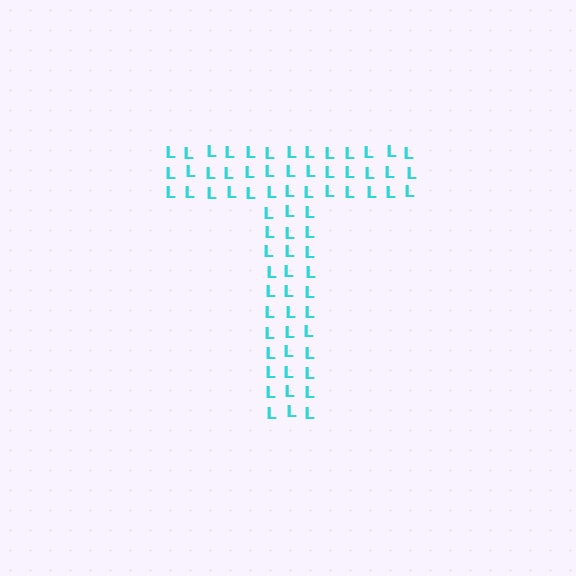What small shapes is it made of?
It is made of small letter L's.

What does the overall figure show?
The overall figure shows the letter T.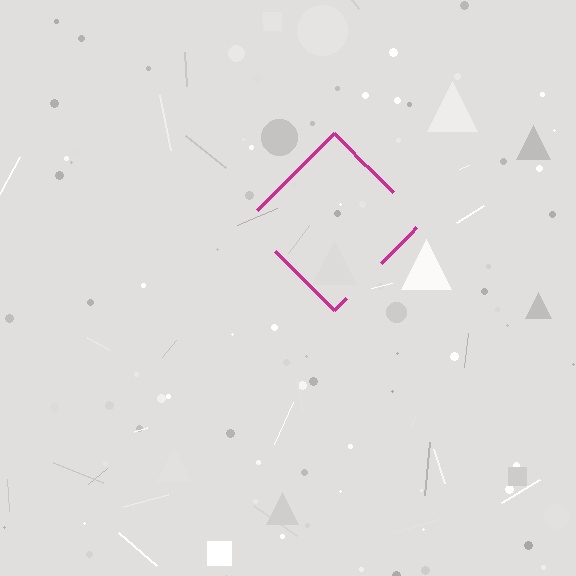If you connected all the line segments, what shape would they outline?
They would outline a diamond.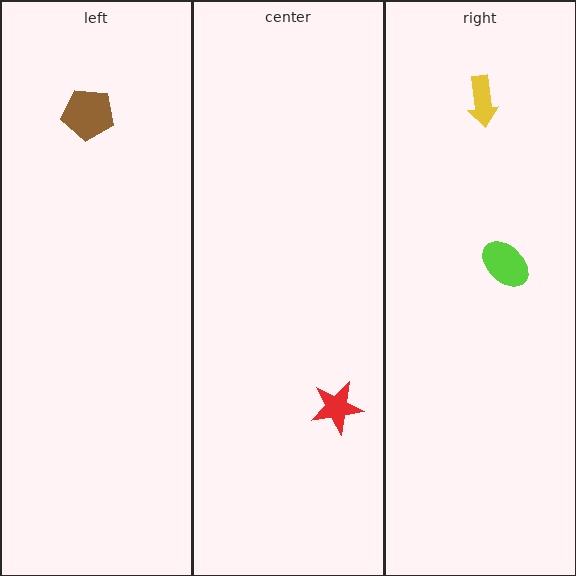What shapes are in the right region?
The lime ellipse, the yellow arrow.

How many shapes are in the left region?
1.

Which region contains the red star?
The center region.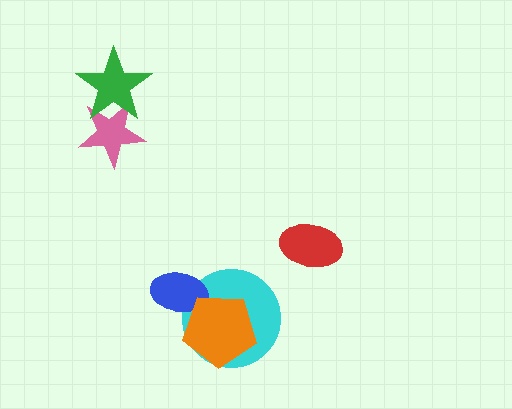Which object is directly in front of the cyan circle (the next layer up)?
The blue ellipse is directly in front of the cyan circle.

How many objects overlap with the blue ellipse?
2 objects overlap with the blue ellipse.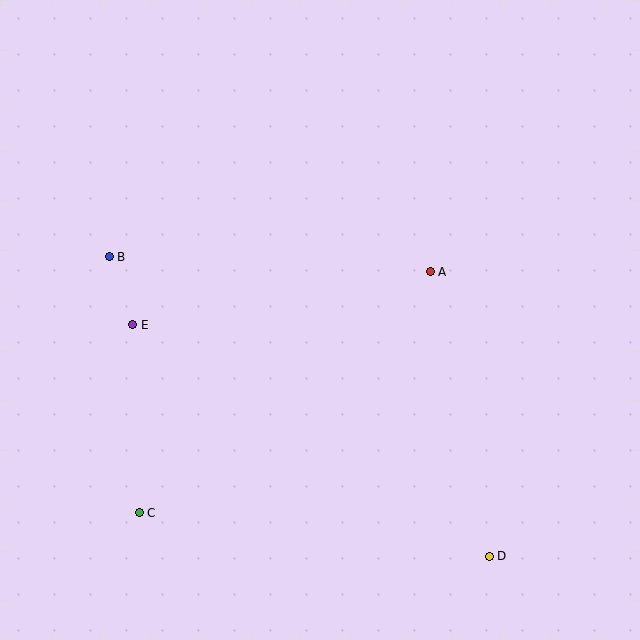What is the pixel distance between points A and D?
The distance between A and D is 291 pixels.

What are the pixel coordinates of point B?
Point B is at (109, 257).